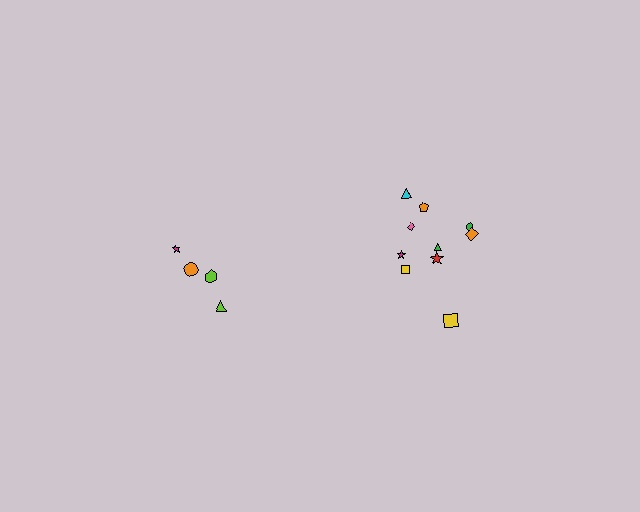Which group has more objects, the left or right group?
The right group.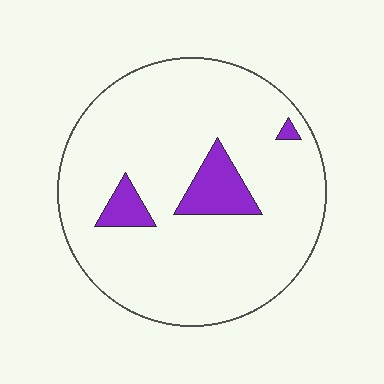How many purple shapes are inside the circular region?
3.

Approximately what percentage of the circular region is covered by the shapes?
Approximately 10%.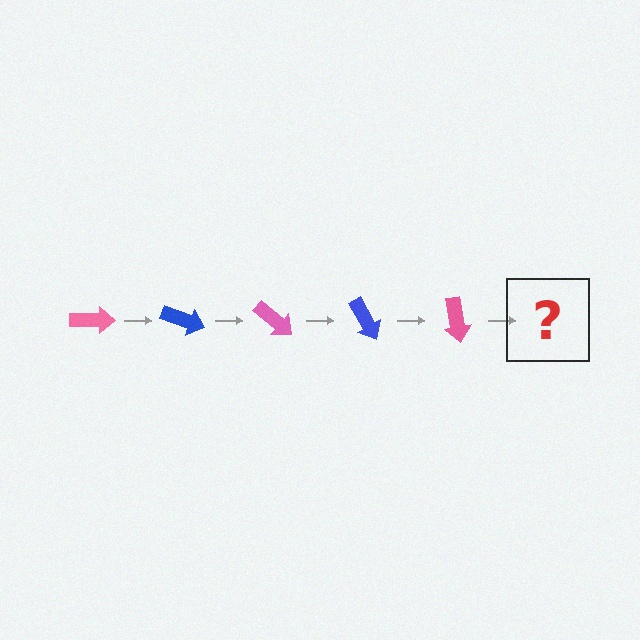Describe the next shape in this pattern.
It should be a blue arrow, rotated 100 degrees from the start.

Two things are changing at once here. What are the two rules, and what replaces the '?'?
The two rules are that it rotates 20 degrees each step and the color cycles through pink and blue. The '?' should be a blue arrow, rotated 100 degrees from the start.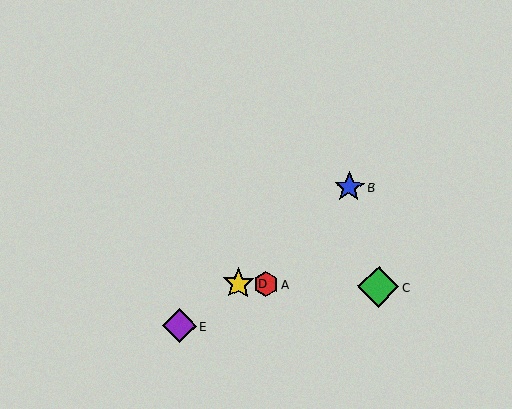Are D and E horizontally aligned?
No, D is at y≈283 and E is at y≈326.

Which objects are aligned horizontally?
Objects A, C, D are aligned horizontally.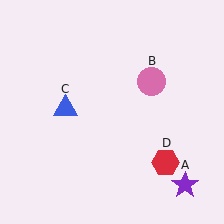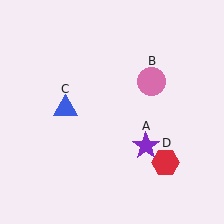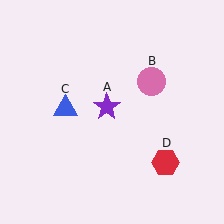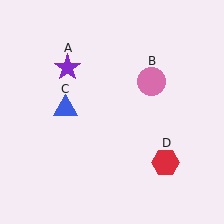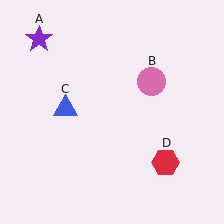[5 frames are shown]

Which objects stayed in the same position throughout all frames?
Pink circle (object B) and blue triangle (object C) and red hexagon (object D) remained stationary.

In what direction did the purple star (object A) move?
The purple star (object A) moved up and to the left.